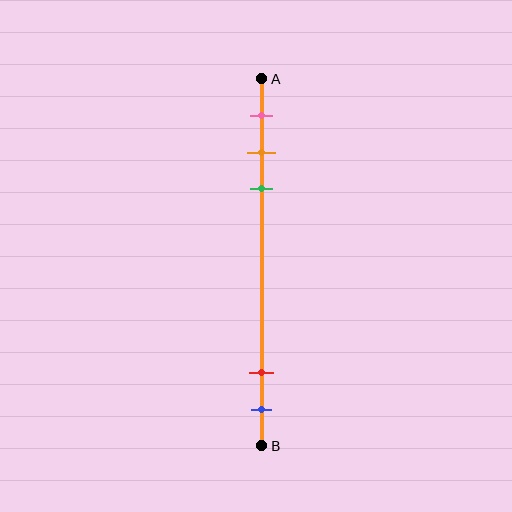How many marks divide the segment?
There are 5 marks dividing the segment.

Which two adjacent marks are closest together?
The orange and green marks are the closest adjacent pair.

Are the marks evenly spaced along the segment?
No, the marks are not evenly spaced.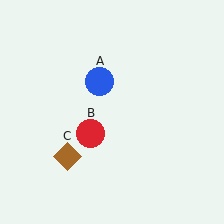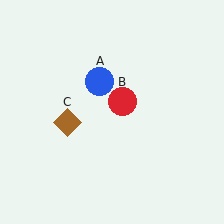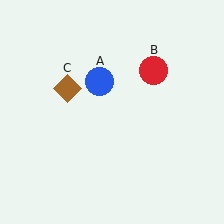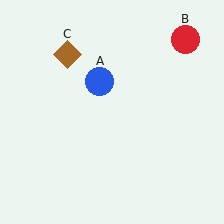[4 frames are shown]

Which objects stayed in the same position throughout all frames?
Blue circle (object A) remained stationary.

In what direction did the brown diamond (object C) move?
The brown diamond (object C) moved up.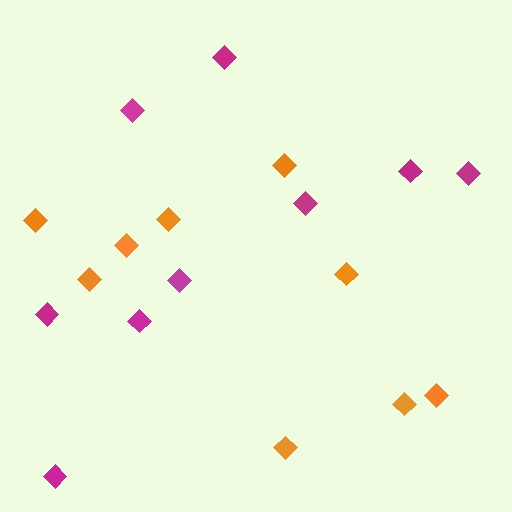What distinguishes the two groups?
There are 2 groups: one group of magenta diamonds (9) and one group of orange diamonds (9).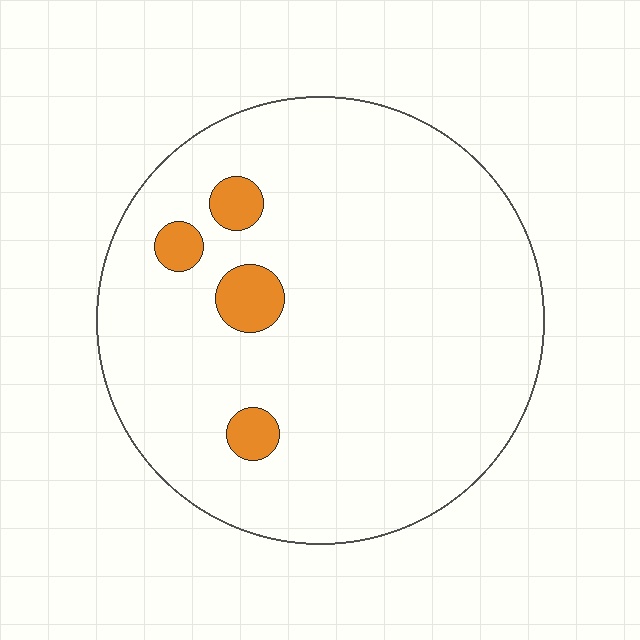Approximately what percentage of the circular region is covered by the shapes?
Approximately 5%.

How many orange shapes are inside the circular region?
4.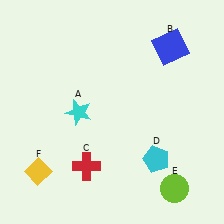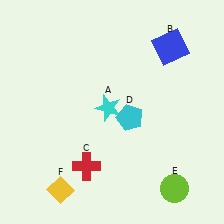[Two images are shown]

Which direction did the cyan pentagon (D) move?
The cyan pentagon (D) moved up.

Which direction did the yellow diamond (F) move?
The yellow diamond (F) moved right.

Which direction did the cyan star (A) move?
The cyan star (A) moved right.